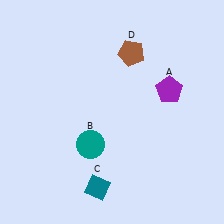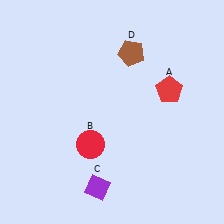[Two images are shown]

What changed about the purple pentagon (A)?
In Image 1, A is purple. In Image 2, it changed to red.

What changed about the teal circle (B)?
In Image 1, B is teal. In Image 2, it changed to red.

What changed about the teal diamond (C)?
In Image 1, C is teal. In Image 2, it changed to purple.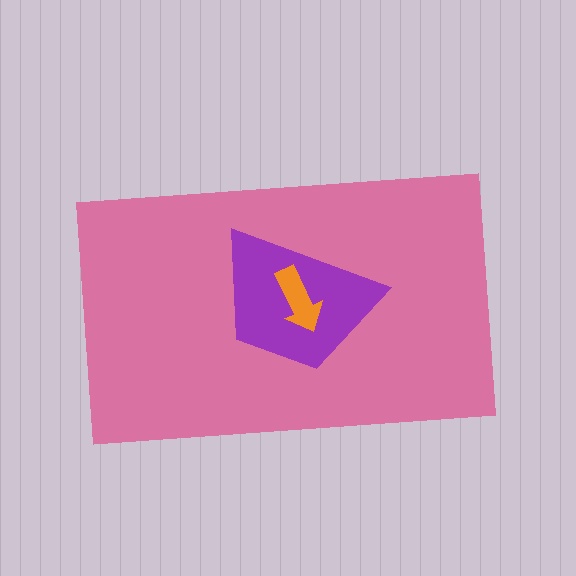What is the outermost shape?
The pink rectangle.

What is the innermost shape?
The orange arrow.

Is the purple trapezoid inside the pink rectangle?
Yes.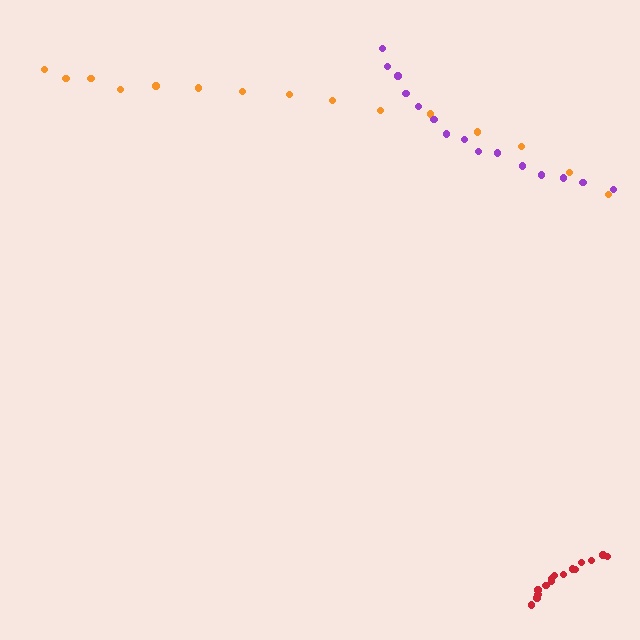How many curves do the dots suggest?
There are 3 distinct paths.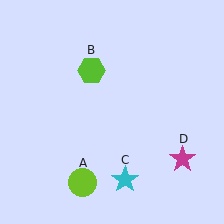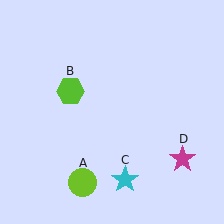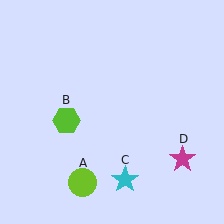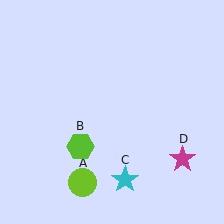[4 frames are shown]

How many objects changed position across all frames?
1 object changed position: lime hexagon (object B).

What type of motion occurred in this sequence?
The lime hexagon (object B) rotated counterclockwise around the center of the scene.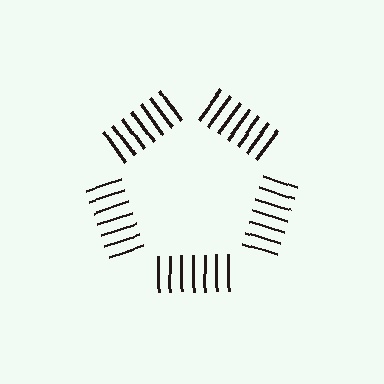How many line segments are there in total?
35 — 7 along each of the 5 edges.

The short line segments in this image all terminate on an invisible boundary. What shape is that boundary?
An illusory pentagon — the line segments terminate on its edges but no continuous stroke is drawn.